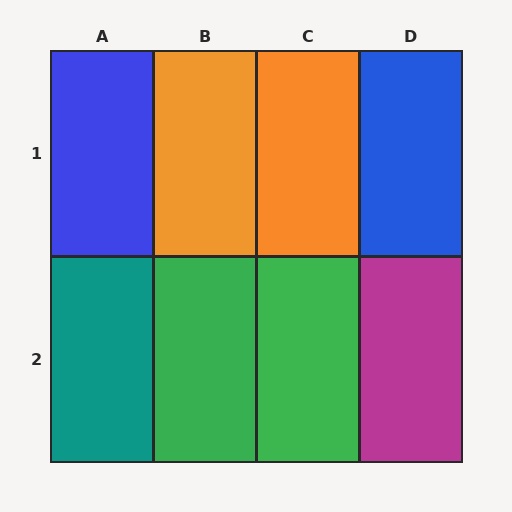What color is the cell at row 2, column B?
Green.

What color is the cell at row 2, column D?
Magenta.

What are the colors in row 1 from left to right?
Blue, orange, orange, blue.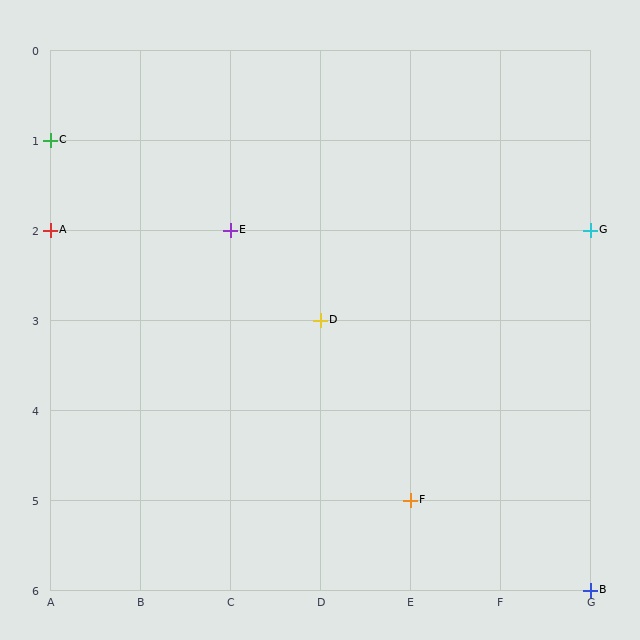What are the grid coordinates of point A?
Point A is at grid coordinates (A, 2).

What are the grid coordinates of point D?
Point D is at grid coordinates (D, 3).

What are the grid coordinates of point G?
Point G is at grid coordinates (G, 2).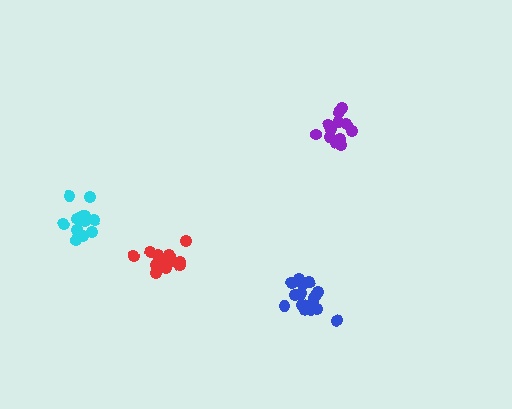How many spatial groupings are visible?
There are 4 spatial groupings.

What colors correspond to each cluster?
The clusters are colored: purple, red, blue, cyan.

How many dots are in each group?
Group 1: 12 dots, Group 2: 14 dots, Group 3: 16 dots, Group 4: 14 dots (56 total).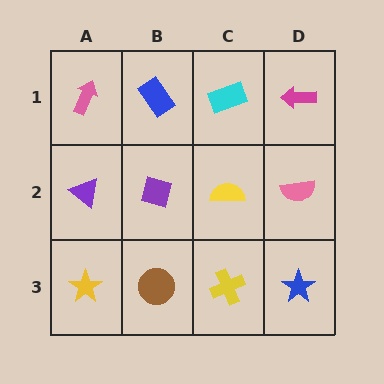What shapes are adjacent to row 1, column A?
A purple triangle (row 2, column A), a blue rectangle (row 1, column B).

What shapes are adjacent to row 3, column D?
A pink semicircle (row 2, column D), a yellow cross (row 3, column C).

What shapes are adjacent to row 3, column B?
A purple square (row 2, column B), a yellow star (row 3, column A), a yellow cross (row 3, column C).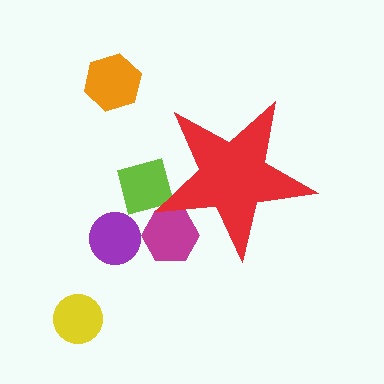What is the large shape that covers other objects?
A red star.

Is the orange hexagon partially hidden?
No, the orange hexagon is fully visible.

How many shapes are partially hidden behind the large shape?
2 shapes are partially hidden.